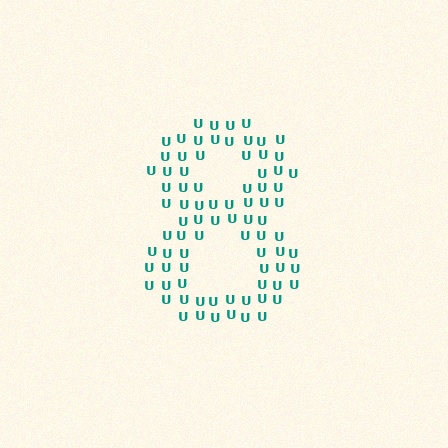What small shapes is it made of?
It is made of small letter U's.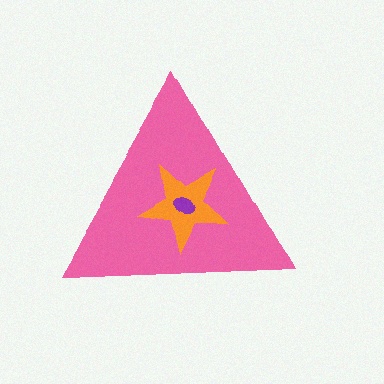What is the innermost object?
The purple ellipse.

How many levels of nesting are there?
3.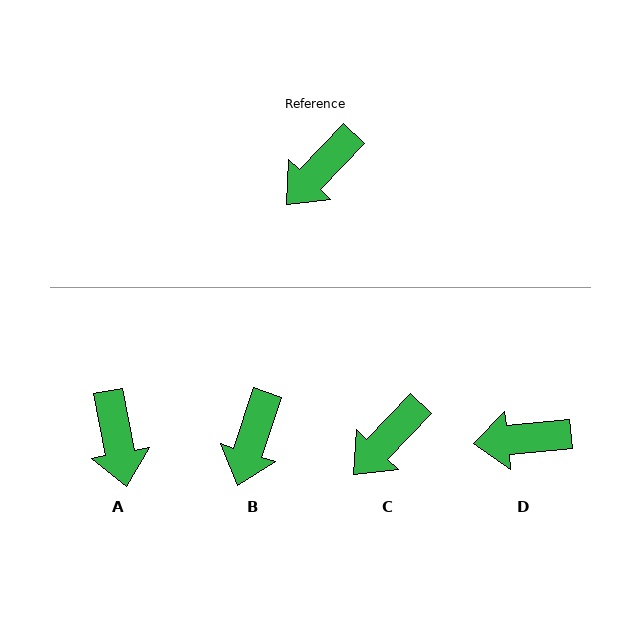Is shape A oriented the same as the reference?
No, it is off by about 55 degrees.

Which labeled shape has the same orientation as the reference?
C.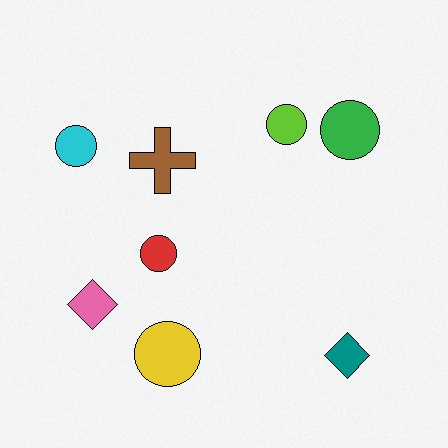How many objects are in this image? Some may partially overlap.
There are 8 objects.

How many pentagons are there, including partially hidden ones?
There are no pentagons.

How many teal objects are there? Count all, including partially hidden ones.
There is 1 teal object.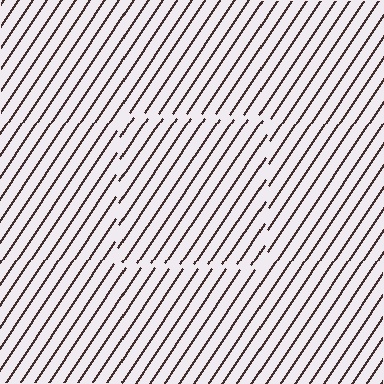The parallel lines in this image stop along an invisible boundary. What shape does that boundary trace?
An illusory square. The interior of the shape contains the same grating, shifted by half a period — the contour is defined by the phase discontinuity where line-ends from the inner and outer gratings abut.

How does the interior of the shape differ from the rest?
The interior of the shape contains the same grating, shifted by half a period — the contour is defined by the phase discontinuity where line-ends from the inner and outer gratings abut.